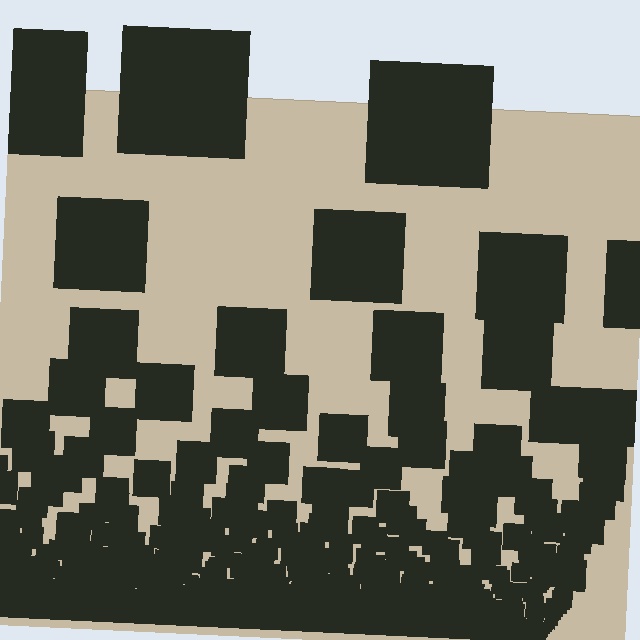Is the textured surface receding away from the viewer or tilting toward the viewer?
The surface appears to tilt toward the viewer. Texture elements get larger and sparser toward the top.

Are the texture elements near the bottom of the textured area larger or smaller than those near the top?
Smaller. The gradient is inverted — elements near the bottom are smaller and denser.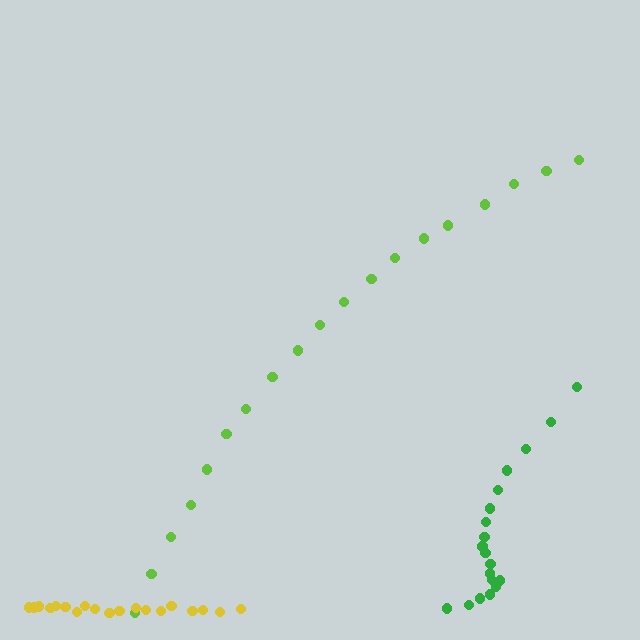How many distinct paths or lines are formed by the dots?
There are 3 distinct paths.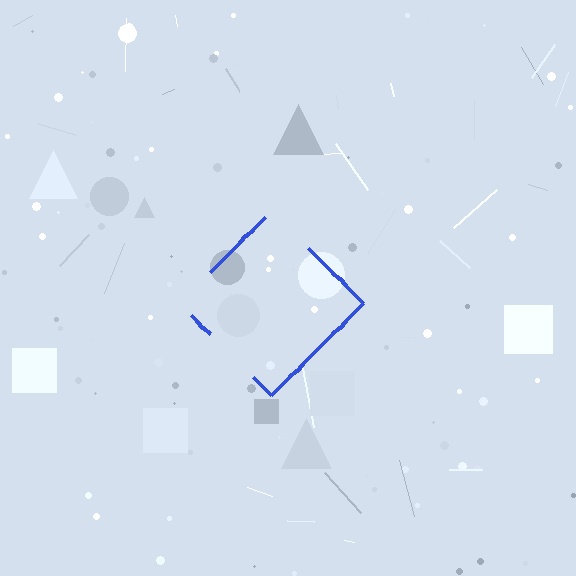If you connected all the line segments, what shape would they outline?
They would outline a diamond.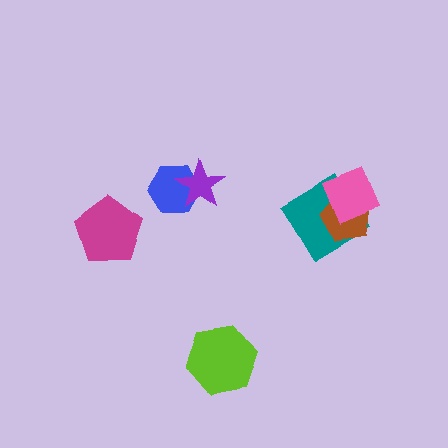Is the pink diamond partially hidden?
No, no other shape covers it.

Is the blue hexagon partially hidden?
Yes, it is partially covered by another shape.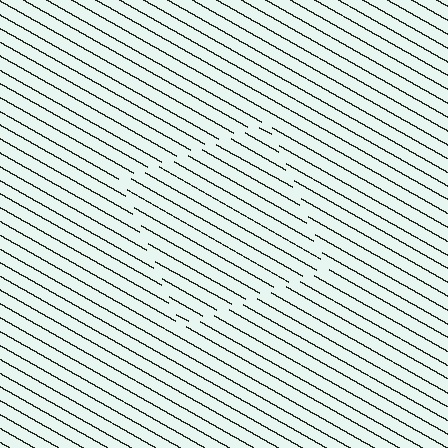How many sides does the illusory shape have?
4 sides — the line-ends trace a square.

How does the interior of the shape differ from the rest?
The interior of the shape contains the same grating, shifted by half a period — the contour is defined by the phase discontinuity where line-ends from the inner and outer gratings abut.